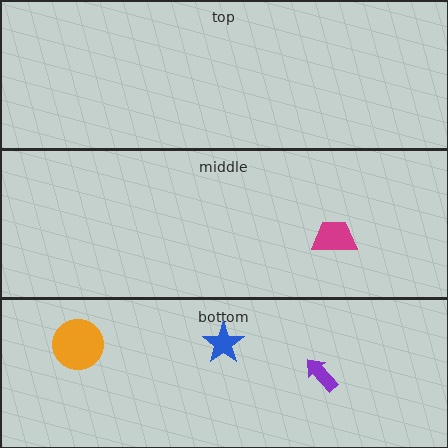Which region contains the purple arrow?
The bottom region.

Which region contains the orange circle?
The bottom region.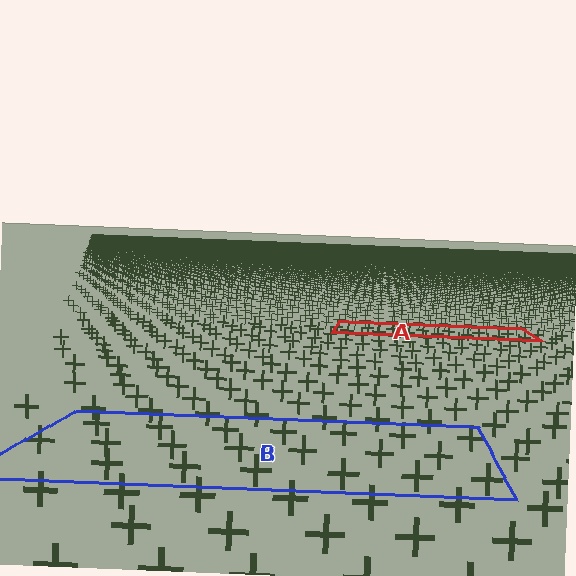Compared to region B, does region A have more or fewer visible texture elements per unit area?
Region A has more texture elements per unit area — they are packed more densely because it is farther away.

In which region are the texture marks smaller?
The texture marks are smaller in region A, because it is farther away.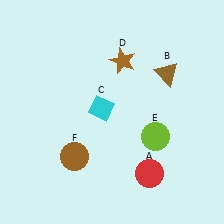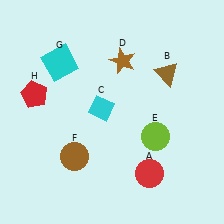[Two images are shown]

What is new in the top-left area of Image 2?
A cyan square (G) was added in the top-left area of Image 2.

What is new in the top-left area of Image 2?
A red pentagon (H) was added in the top-left area of Image 2.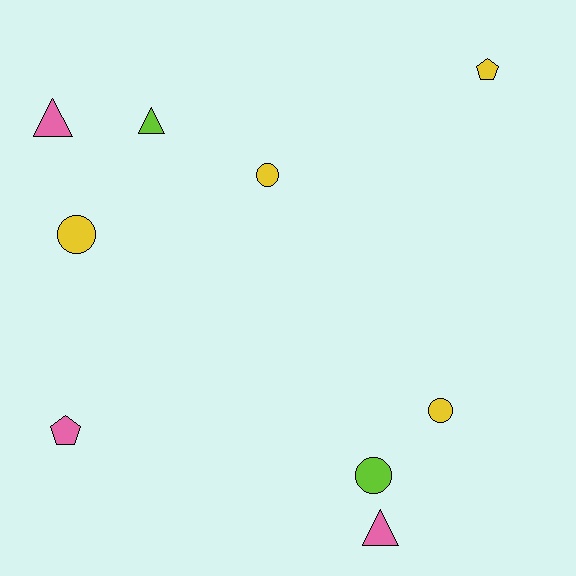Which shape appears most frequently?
Circle, with 4 objects.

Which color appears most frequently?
Yellow, with 4 objects.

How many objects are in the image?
There are 9 objects.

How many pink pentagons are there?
There is 1 pink pentagon.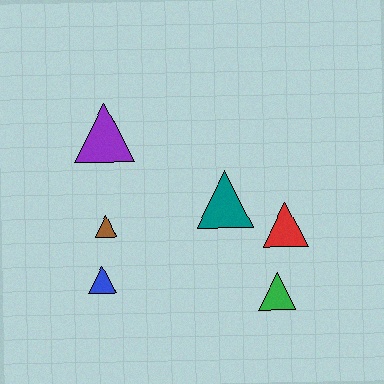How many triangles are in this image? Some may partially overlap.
There are 6 triangles.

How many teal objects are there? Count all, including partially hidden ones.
There is 1 teal object.